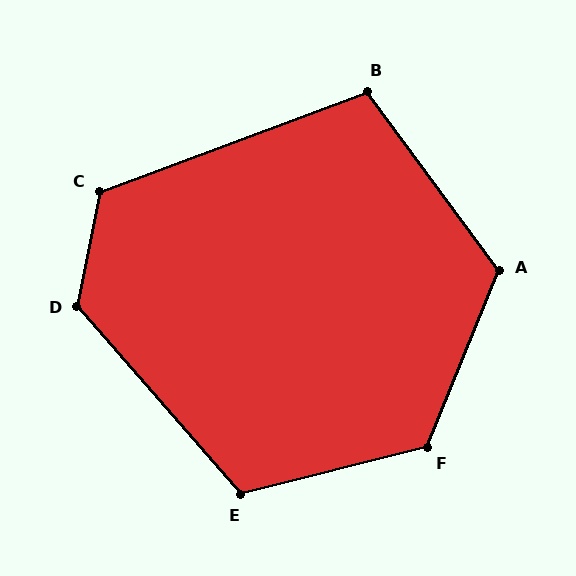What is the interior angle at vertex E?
Approximately 117 degrees (obtuse).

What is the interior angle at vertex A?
Approximately 122 degrees (obtuse).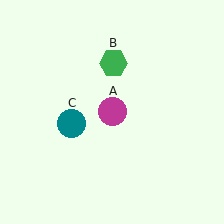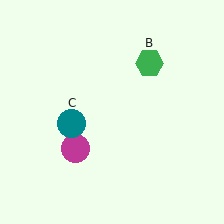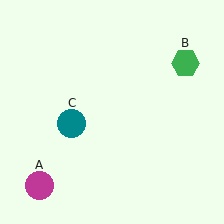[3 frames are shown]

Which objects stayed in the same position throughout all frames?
Teal circle (object C) remained stationary.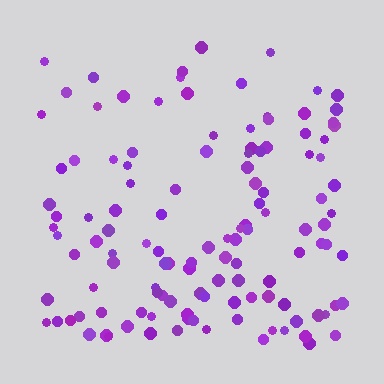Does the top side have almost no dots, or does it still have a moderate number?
Still a moderate number, just noticeably fewer than the bottom.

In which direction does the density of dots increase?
From top to bottom, with the bottom side densest.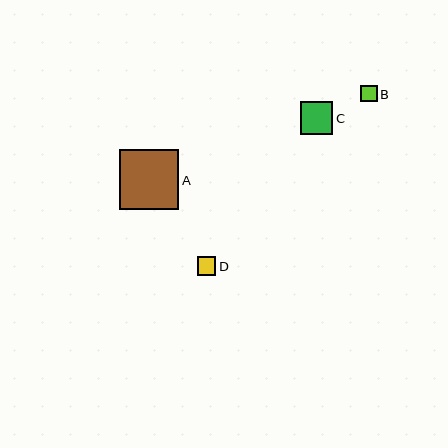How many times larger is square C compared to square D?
Square C is approximately 1.7 times the size of square D.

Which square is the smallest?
Square B is the smallest with a size of approximately 17 pixels.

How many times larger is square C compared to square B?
Square C is approximately 1.9 times the size of square B.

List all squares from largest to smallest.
From largest to smallest: A, C, D, B.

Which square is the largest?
Square A is the largest with a size of approximately 59 pixels.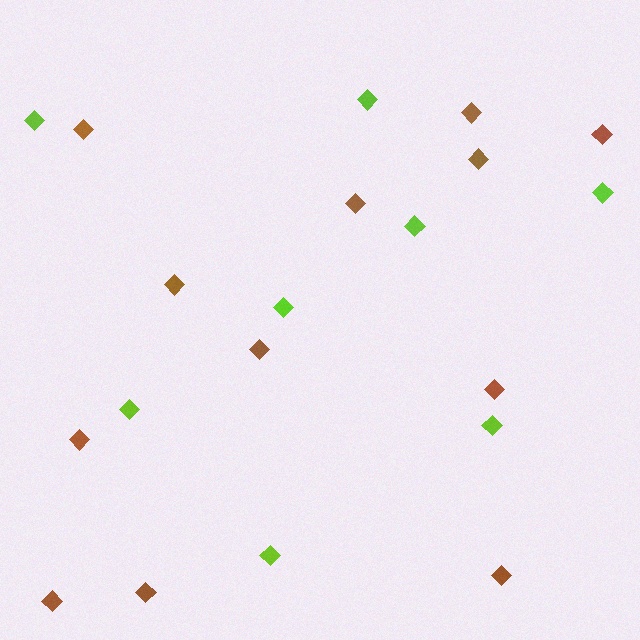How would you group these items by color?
There are 2 groups: one group of lime diamonds (8) and one group of brown diamonds (12).